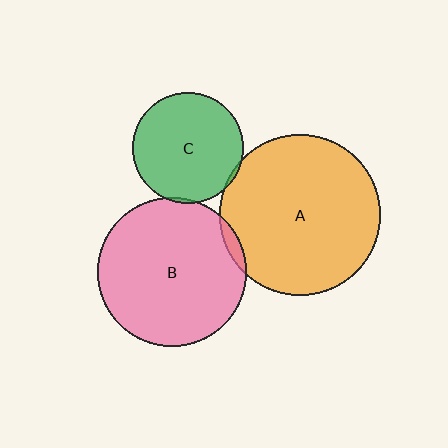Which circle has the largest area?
Circle A (orange).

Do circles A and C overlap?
Yes.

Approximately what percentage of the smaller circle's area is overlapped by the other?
Approximately 5%.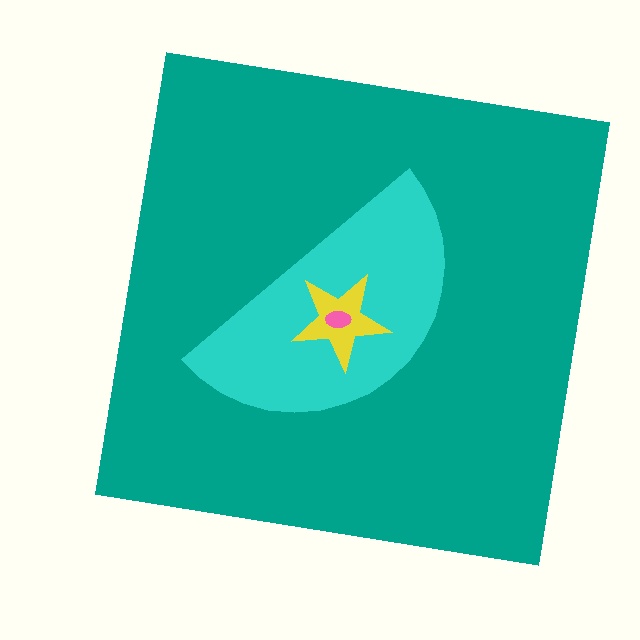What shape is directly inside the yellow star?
The pink ellipse.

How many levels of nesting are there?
4.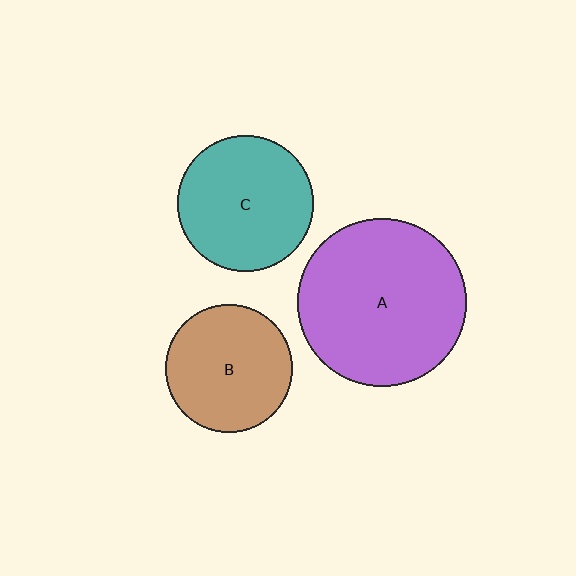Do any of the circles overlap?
No, none of the circles overlap.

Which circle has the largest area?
Circle A (purple).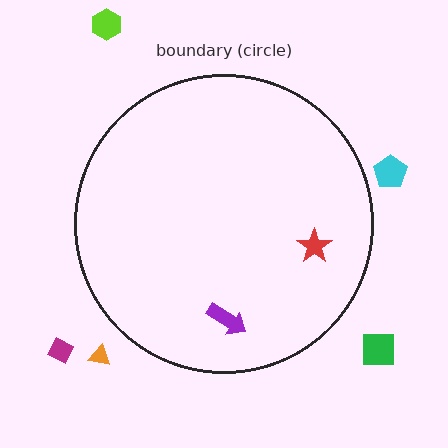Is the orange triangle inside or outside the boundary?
Outside.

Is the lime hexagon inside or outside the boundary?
Outside.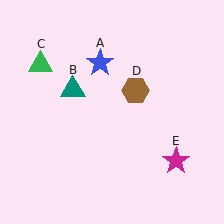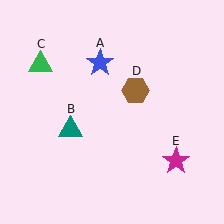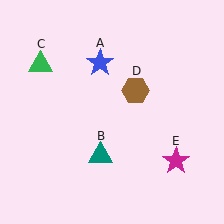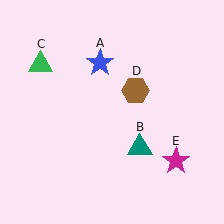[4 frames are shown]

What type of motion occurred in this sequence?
The teal triangle (object B) rotated counterclockwise around the center of the scene.